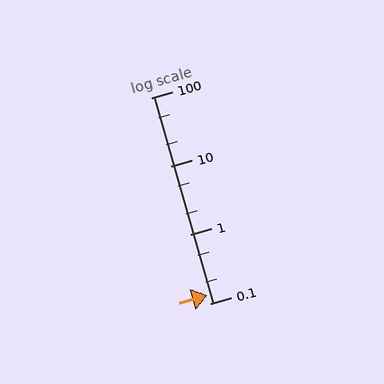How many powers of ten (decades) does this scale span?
The scale spans 3 decades, from 0.1 to 100.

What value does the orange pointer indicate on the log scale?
The pointer indicates approximately 0.13.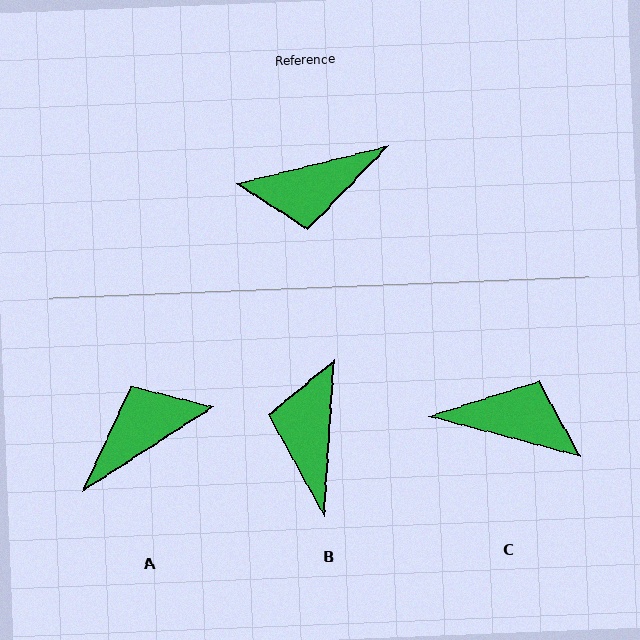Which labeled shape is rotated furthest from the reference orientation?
A, about 161 degrees away.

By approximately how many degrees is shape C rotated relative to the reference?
Approximately 151 degrees counter-clockwise.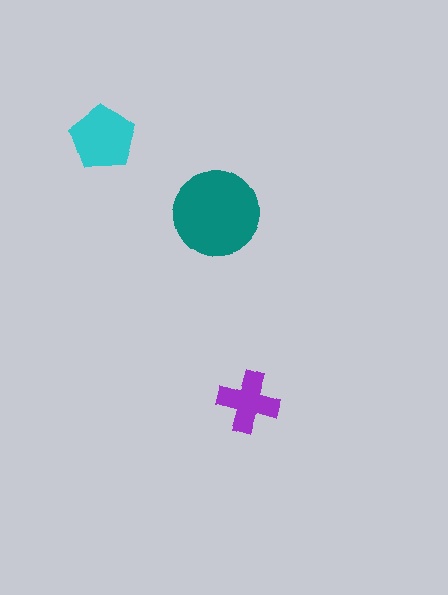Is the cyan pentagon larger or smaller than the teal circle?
Smaller.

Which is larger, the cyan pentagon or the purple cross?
The cyan pentagon.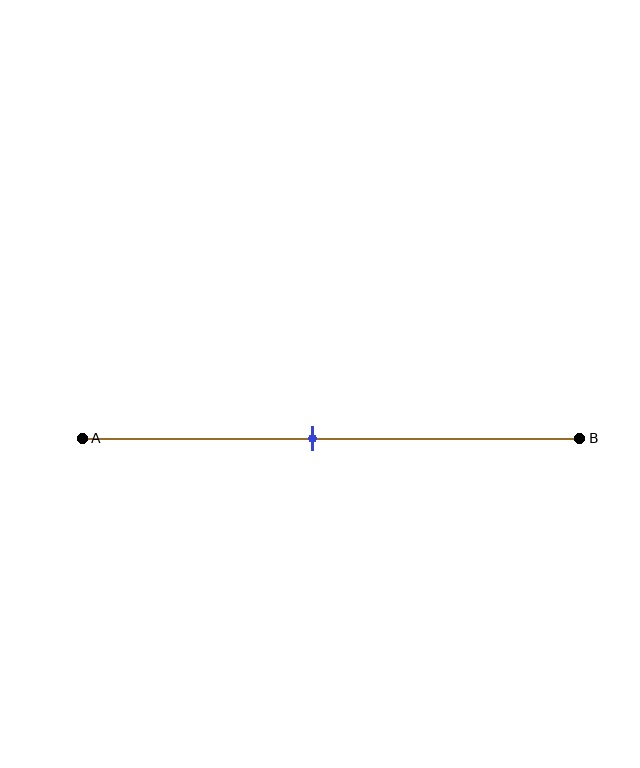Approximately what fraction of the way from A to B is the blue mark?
The blue mark is approximately 45% of the way from A to B.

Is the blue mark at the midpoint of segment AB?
No, the mark is at about 45% from A, not at the 50% midpoint.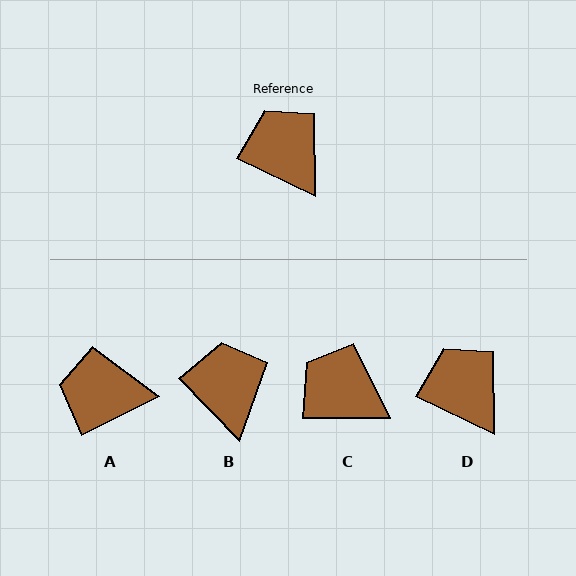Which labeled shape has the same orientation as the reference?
D.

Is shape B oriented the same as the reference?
No, it is off by about 20 degrees.